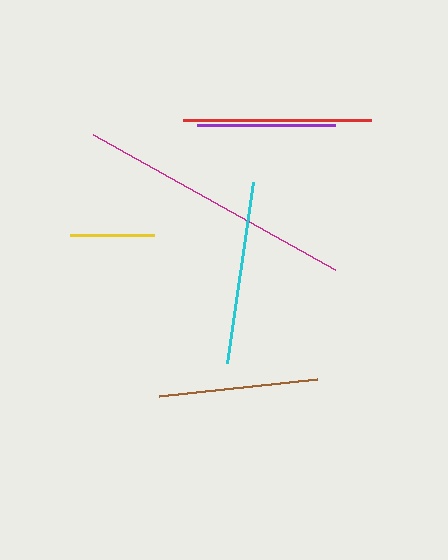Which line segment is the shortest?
The yellow line is the shortest at approximately 84 pixels.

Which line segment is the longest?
The magenta line is the longest at approximately 277 pixels.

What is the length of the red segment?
The red segment is approximately 188 pixels long.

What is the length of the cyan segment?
The cyan segment is approximately 183 pixels long.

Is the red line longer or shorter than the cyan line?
The red line is longer than the cyan line.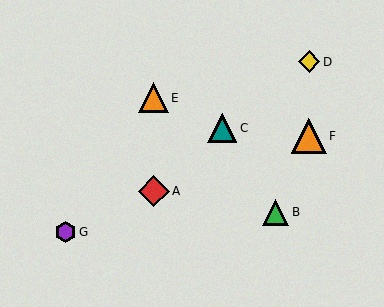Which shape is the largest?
The orange triangle (labeled F) is the largest.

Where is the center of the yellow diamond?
The center of the yellow diamond is at (309, 62).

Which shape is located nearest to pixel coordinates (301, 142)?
The orange triangle (labeled F) at (309, 136) is nearest to that location.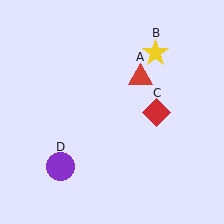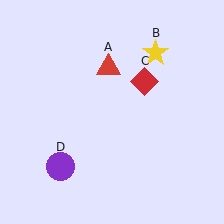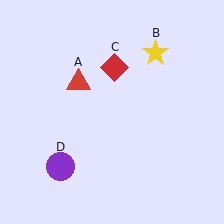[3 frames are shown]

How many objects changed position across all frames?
2 objects changed position: red triangle (object A), red diamond (object C).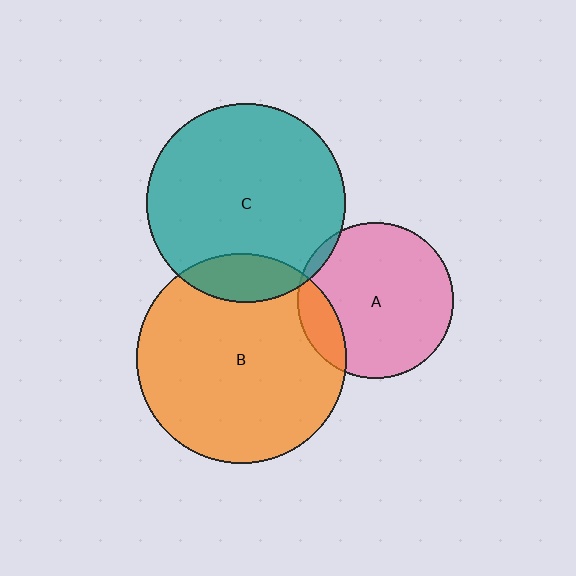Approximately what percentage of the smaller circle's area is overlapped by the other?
Approximately 5%.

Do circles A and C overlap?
Yes.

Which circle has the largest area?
Circle B (orange).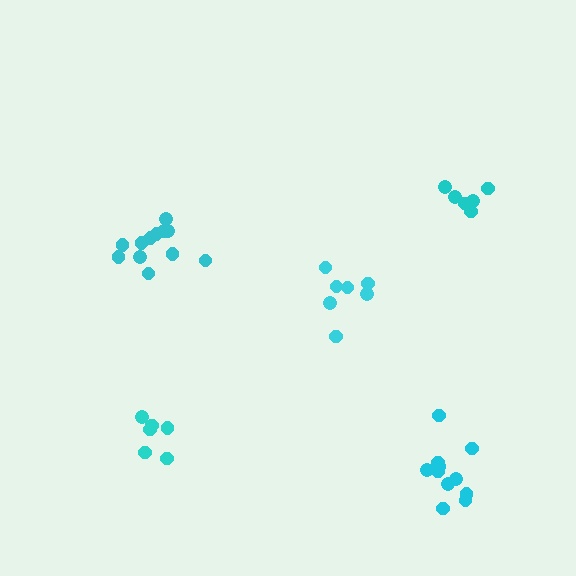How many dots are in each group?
Group 1: 6 dots, Group 2: 12 dots, Group 3: 11 dots, Group 4: 6 dots, Group 5: 7 dots (42 total).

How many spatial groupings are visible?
There are 5 spatial groupings.